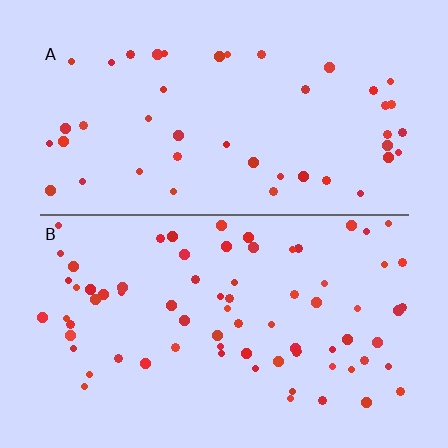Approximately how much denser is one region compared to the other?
Approximately 1.7× — region B over region A.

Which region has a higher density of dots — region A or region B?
B (the bottom).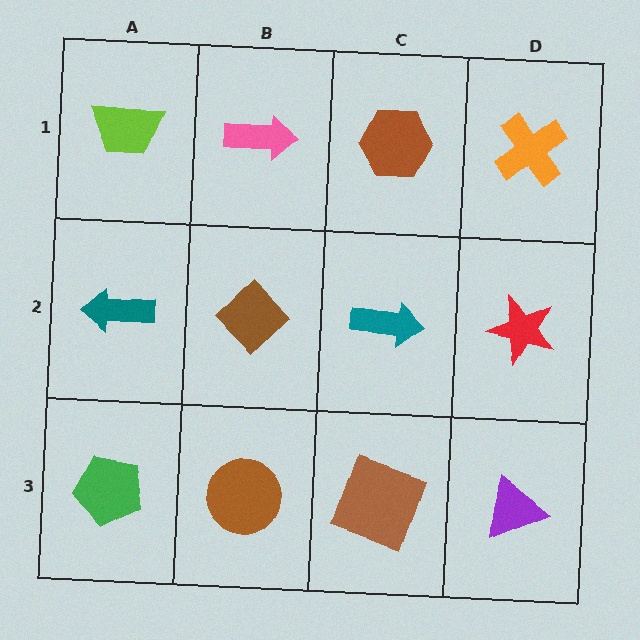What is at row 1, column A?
A lime trapezoid.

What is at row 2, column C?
A teal arrow.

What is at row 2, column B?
A brown diamond.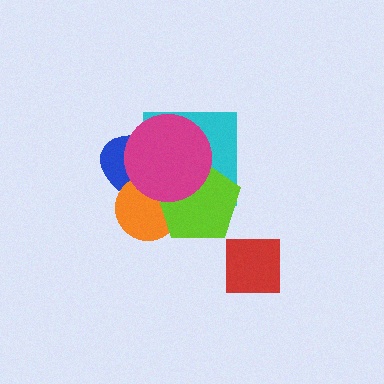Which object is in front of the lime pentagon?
The magenta circle is in front of the lime pentagon.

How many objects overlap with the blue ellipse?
4 objects overlap with the blue ellipse.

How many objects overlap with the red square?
0 objects overlap with the red square.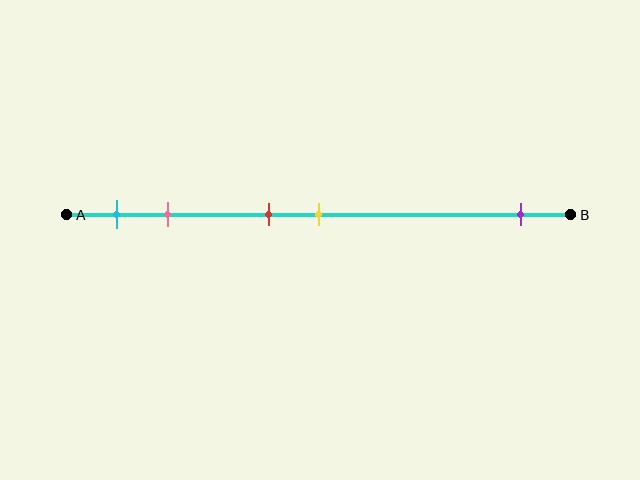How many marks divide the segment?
There are 5 marks dividing the segment.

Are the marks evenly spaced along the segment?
No, the marks are not evenly spaced.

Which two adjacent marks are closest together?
The red and yellow marks are the closest adjacent pair.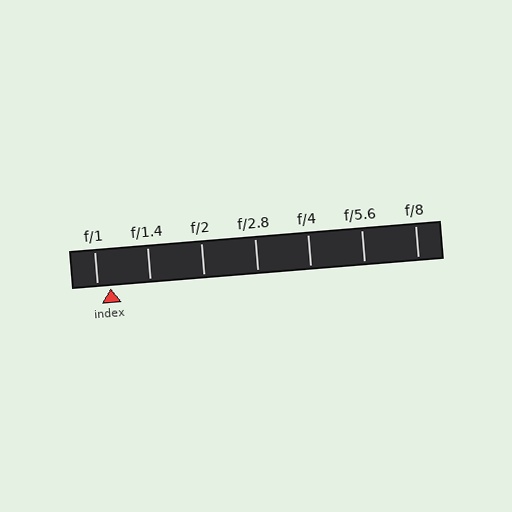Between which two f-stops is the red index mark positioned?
The index mark is between f/1 and f/1.4.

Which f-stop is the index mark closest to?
The index mark is closest to f/1.